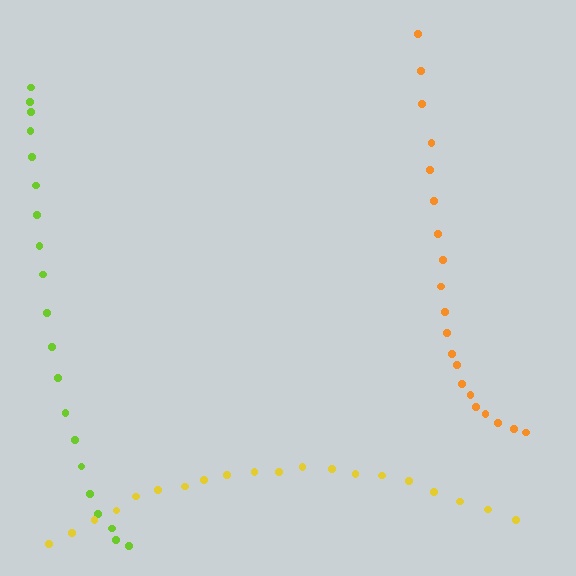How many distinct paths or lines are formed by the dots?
There are 3 distinct paths.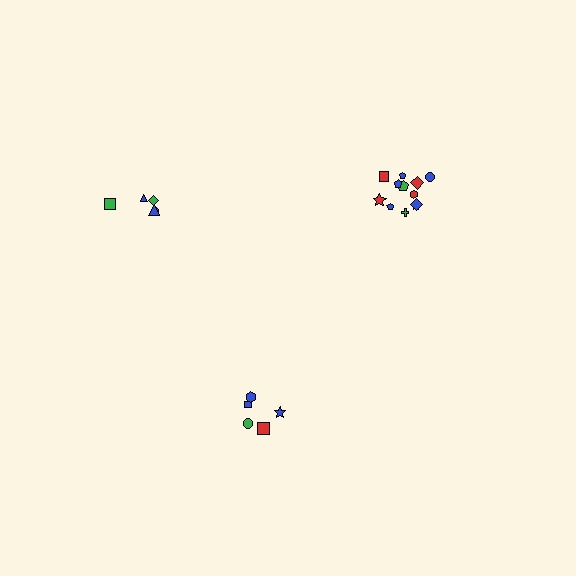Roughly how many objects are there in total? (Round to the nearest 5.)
Roughly 20 objects in total.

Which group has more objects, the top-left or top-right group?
The top-right group.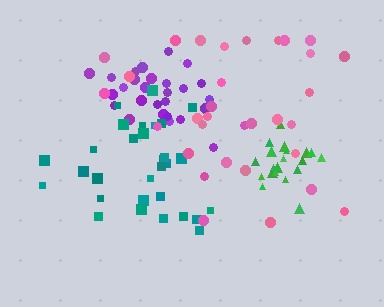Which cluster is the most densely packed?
Green.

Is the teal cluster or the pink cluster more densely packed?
Teal.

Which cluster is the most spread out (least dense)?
Pink.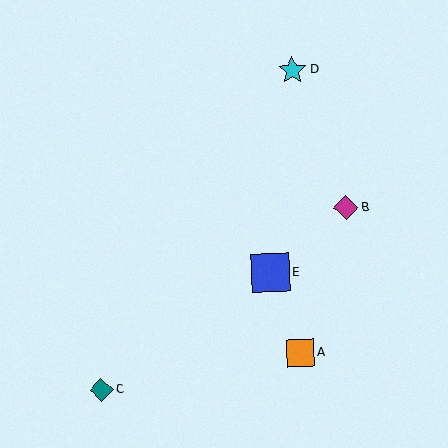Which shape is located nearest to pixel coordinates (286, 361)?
The orange square (labeled A) at (301, 353) is nearest to that location.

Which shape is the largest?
The blue square (labeled E) is the largest.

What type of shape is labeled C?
Shape C is a teal diamond.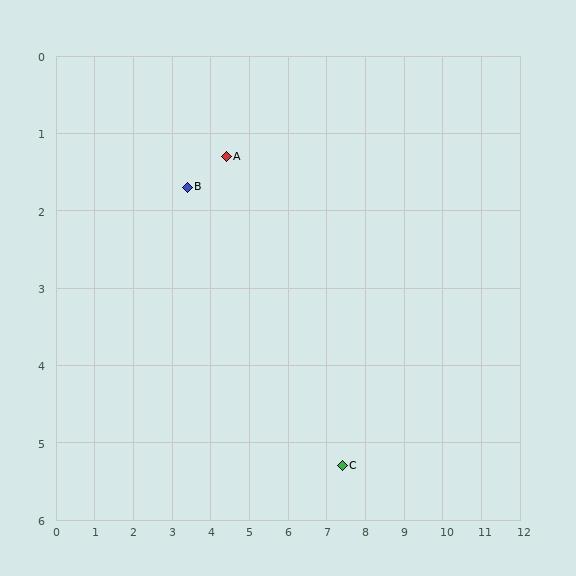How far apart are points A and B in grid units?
Points A and B are about 1.1 grid units apart.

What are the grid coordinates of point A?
Point A is at approximately (4.4, 1.3).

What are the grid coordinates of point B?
Point B is at approximately (3.4, 1.7).